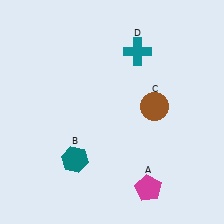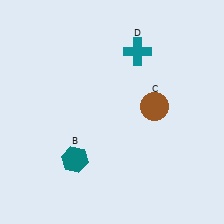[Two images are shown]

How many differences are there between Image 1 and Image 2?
There is 1 difference between the two images.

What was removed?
The magenta pentagon (A) was removed in Image 2.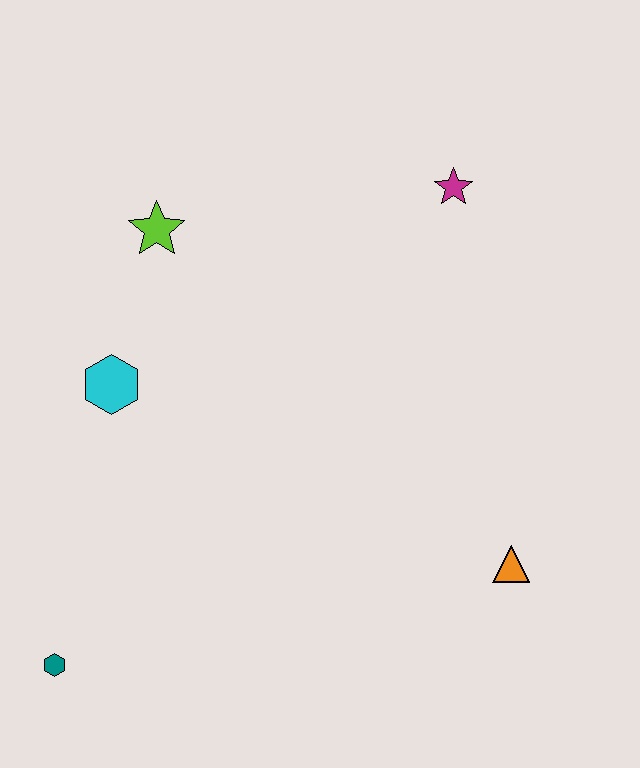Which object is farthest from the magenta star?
The teal hexagon is farthest from the magenta star.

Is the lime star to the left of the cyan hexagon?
No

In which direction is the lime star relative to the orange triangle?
The lime star is to the left of the orange triangle.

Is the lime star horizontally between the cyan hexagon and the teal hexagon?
No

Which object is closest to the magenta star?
The lime star is closest to the magenta star.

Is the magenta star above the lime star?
Yes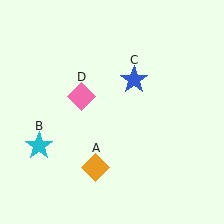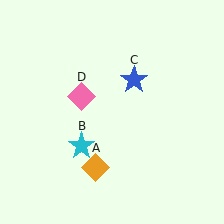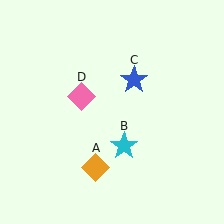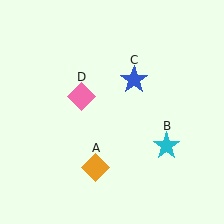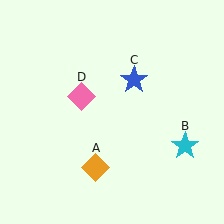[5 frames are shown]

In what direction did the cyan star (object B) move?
The cyan star (object B) moved right.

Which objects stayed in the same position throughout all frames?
Orange diamond (object A) and blue star (object C) and pink diamond (object D) remained stationary.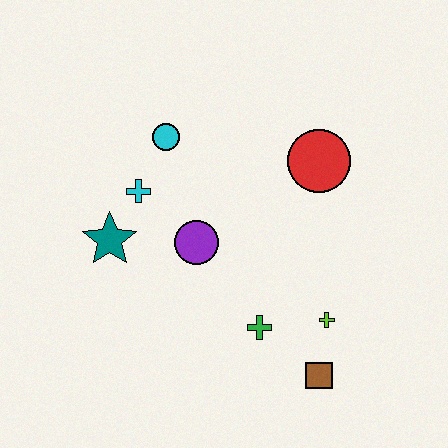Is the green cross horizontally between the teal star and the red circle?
Yes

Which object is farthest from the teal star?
The brown square is farthest from the teal star.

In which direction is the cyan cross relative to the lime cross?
The cyan cross is to the left of the lime cross.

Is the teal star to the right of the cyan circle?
No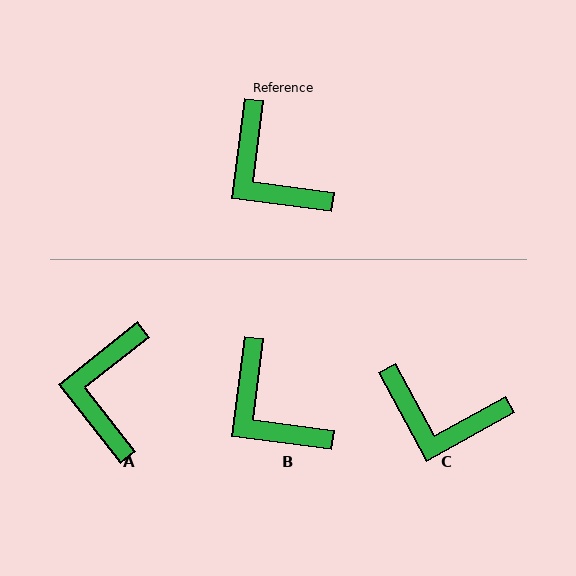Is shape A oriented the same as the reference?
No, it is off by about 45 degrees.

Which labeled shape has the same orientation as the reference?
B.